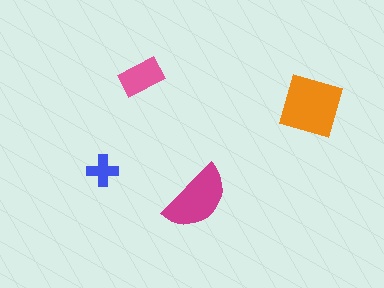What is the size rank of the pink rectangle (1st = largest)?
3rd.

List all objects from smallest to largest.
The blue cross, the pink rectangle, the magenta semicircle, the orange square.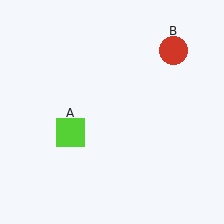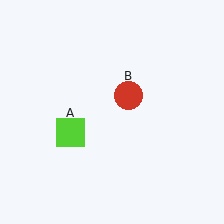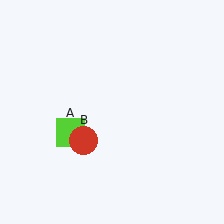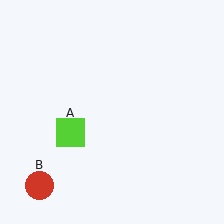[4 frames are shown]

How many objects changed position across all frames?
1 object changed position: red circle (object B).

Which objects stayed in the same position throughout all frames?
Lime square (object A) remained stationary.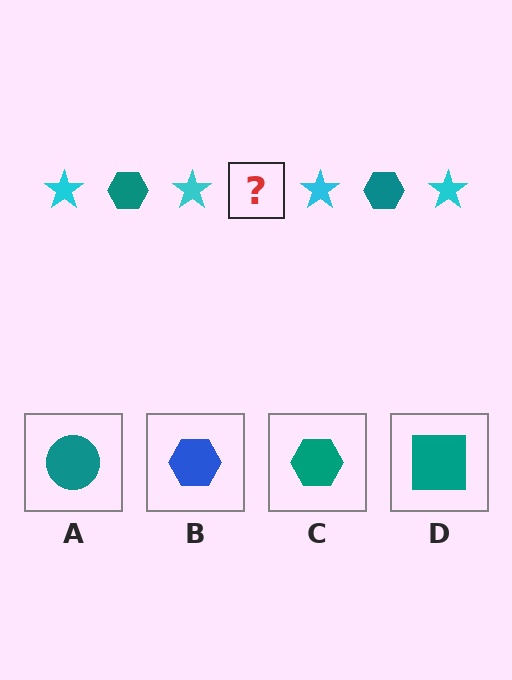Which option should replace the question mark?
Option C.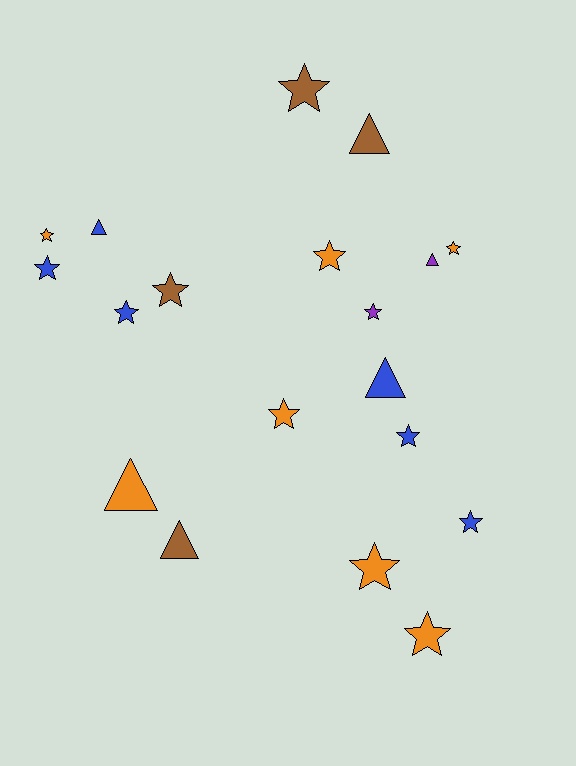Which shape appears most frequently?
Star, with 13 objects.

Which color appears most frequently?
Orange, with 7 objects.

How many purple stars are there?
There is 1 purple star.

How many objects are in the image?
There are 19 objects.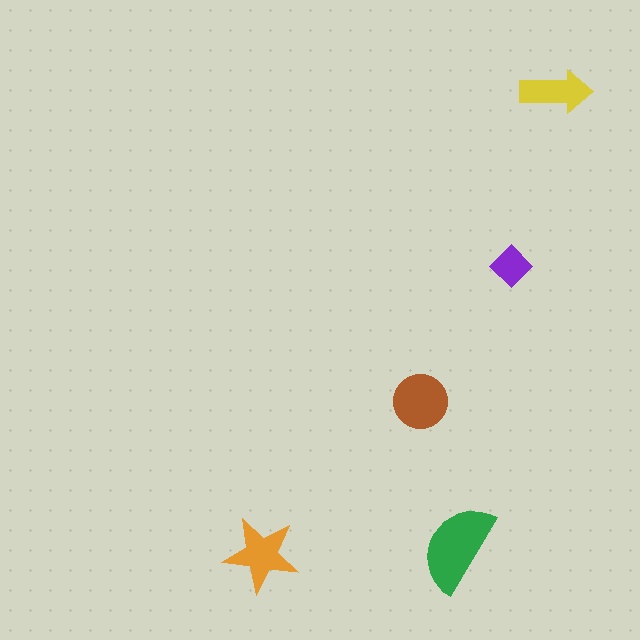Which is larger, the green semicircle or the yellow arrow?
The green semicircle.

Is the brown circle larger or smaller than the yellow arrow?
Larger.